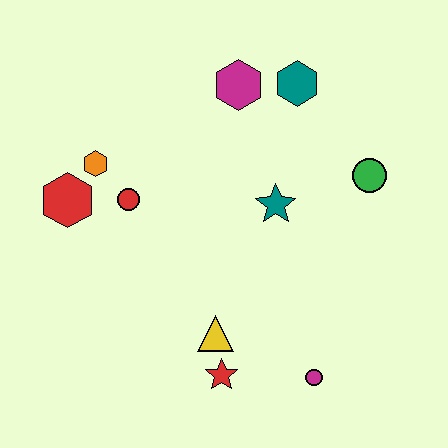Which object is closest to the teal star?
The green circle is closest to the teal star.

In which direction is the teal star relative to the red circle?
The teal star is to the right of the red circle.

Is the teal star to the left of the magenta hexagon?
No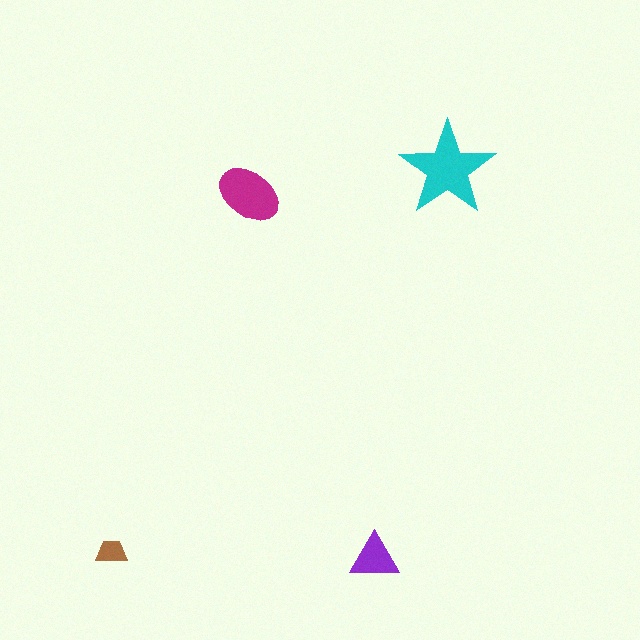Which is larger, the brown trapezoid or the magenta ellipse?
The magenta ellipse.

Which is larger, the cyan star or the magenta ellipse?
The cyan star.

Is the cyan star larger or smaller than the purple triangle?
Larger.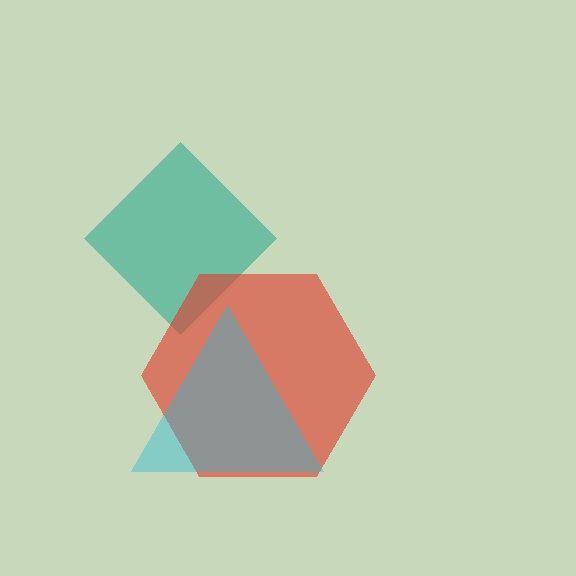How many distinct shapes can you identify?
There are 3 distinct shapes: a teal diamond, a red hexagon, a cyan triangle.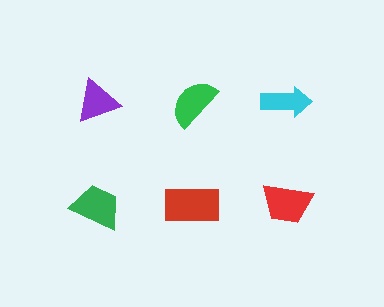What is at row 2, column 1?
A green trapezoid.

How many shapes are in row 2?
3 shapes.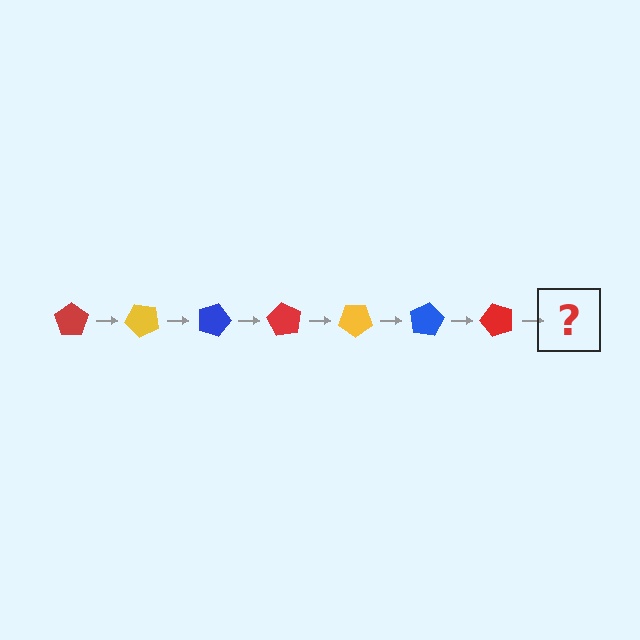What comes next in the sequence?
The next element should be a yellow pentagon, rotated 315 degrees from the start.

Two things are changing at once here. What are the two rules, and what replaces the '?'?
The two rules are that it rotates 45 degrees each step and the color cycles through red, yellow, and blue. The '?' should be a yellow pentagon, rotated 315 degrees from the start.